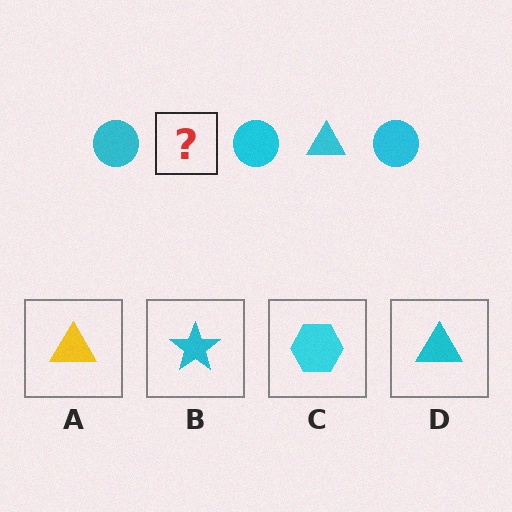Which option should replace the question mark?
Option D.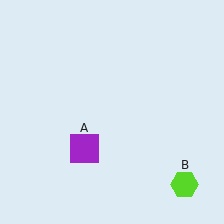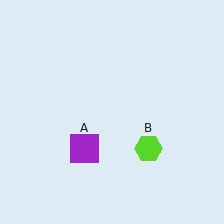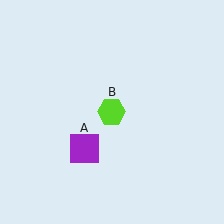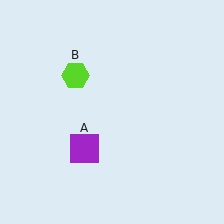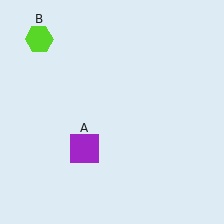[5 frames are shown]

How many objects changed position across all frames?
1 object changed position: lime hexagon (object B).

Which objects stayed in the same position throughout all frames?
Purple square (object A) remained stationary.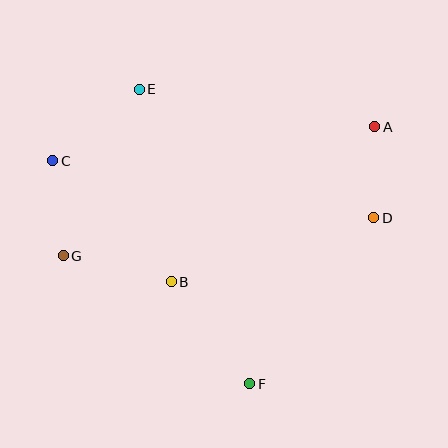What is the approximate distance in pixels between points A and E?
The distance between A and E is approximately 239 pixels.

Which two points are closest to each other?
Points A and D are closest to each other.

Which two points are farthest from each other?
Points A and G are farthest from each other.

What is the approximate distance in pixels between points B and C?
The distance between B and C is approximately 169 pixels.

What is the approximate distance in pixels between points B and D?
The distance between B and D is approximately 212 pixels.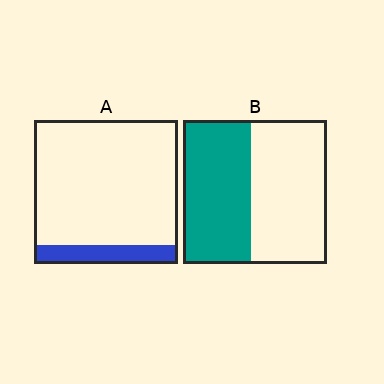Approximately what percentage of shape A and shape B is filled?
A is approximately 15% and B is approximately 45%.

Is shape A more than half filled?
No.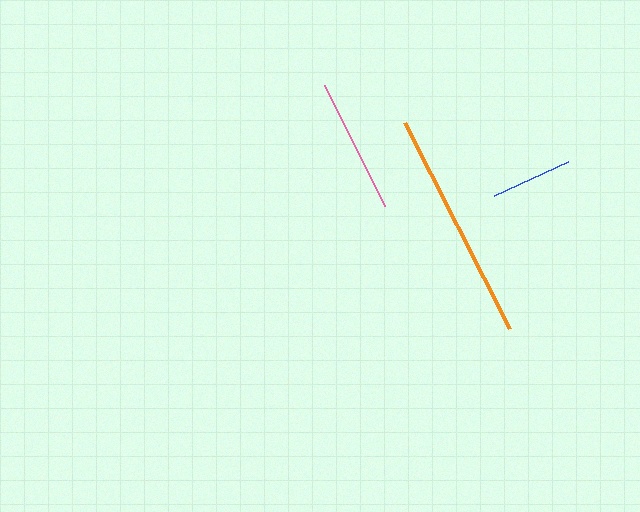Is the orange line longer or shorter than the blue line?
The orange line is longer than the blue line.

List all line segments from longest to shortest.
From longest to shortest: orange, pink, blue.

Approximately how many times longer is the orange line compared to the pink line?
The orange line is approximately 1.7 times the length of the pink line.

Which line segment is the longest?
The orange line is the longest at approximately 231 pixels.